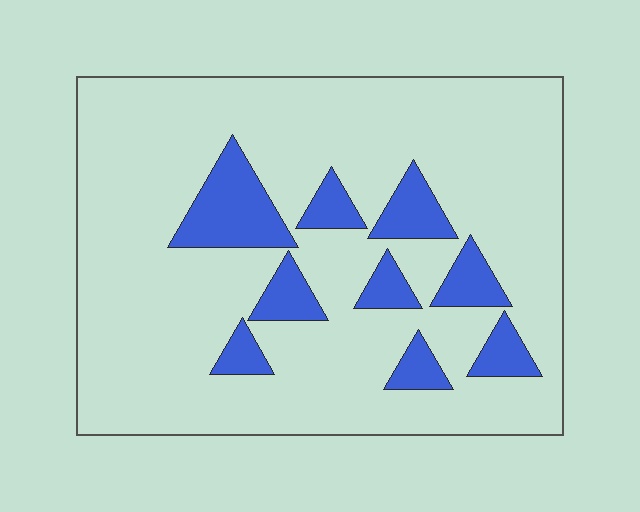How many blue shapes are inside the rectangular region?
9.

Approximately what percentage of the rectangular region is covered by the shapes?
Approximately 15%.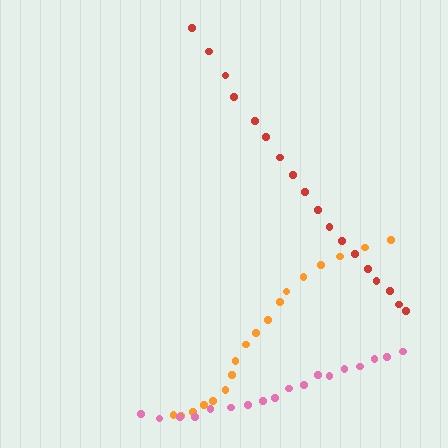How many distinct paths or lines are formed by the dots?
There are 3 distinct paths.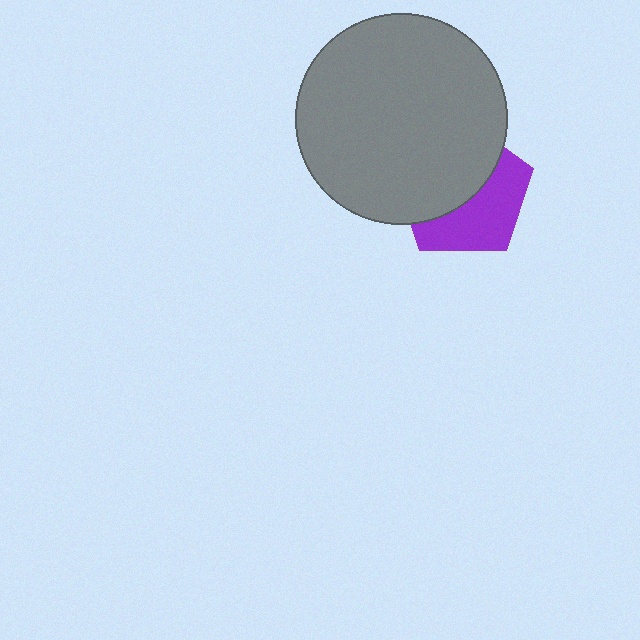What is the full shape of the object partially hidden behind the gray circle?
The partially hidden object is a purple pentagon.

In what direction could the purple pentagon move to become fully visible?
The purple pentagon could move toward the lower-right. That would shift it out from behind the gray circle entirely.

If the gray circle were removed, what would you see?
You would see the complete purple pentagon.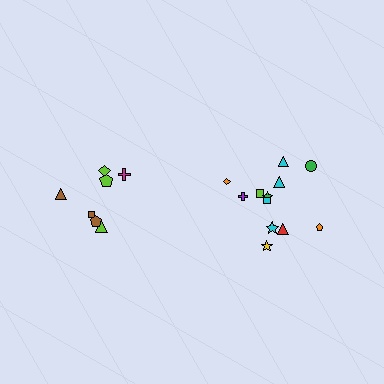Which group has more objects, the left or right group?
The right group.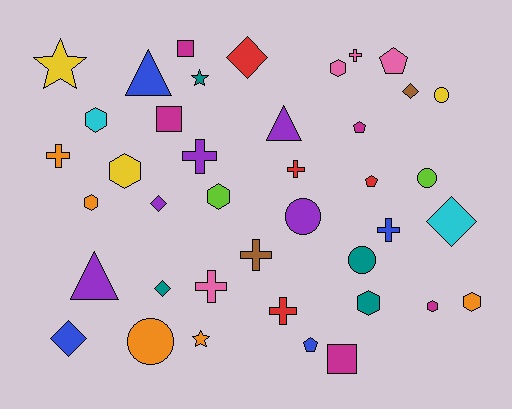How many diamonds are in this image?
There are 6 diamonds.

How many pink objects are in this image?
There are 4 pink objects.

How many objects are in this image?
There are 40 objects.